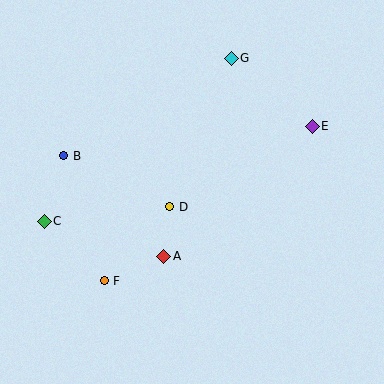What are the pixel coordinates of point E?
Point E is at (312, 126).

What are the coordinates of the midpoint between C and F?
The midpoint between C and F is at (74, 251).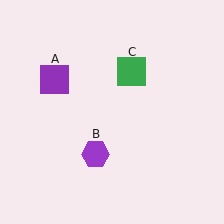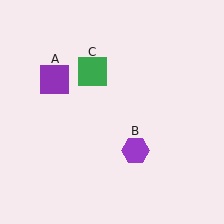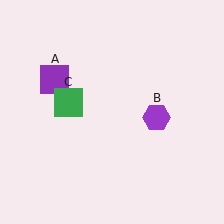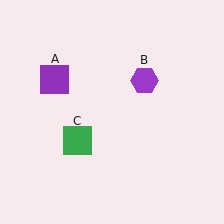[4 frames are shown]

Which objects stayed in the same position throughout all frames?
Purple square (object A) remained stationary.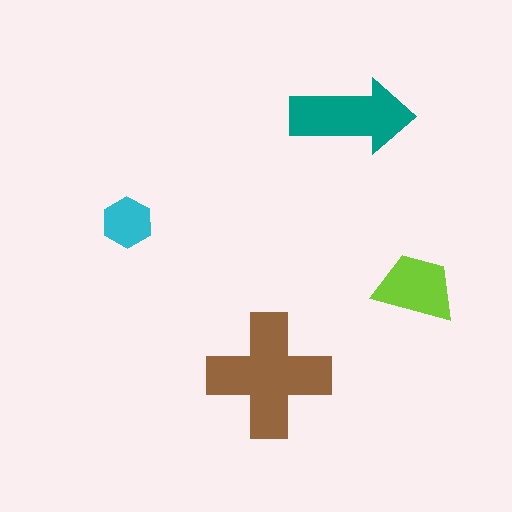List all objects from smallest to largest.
The cyan hexagon, the lime trapezoid, the teal arrow, the brown cross.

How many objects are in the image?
There are 4 objects in the image.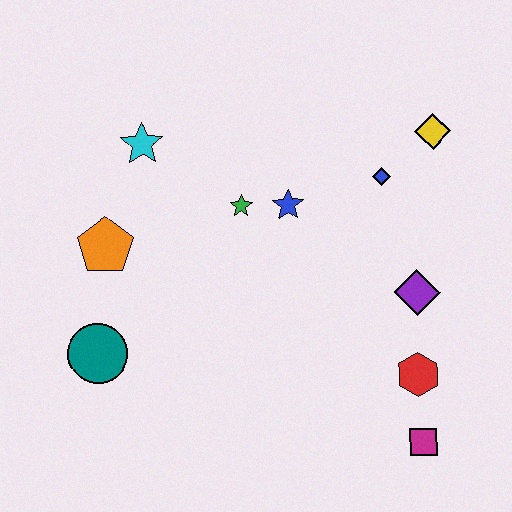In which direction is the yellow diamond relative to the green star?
The yellow diamond is to the right of the green star.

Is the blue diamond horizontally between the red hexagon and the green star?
Yes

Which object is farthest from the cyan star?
The magenta square is farthest from the cyan star.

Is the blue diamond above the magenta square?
Yes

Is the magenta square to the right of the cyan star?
Yes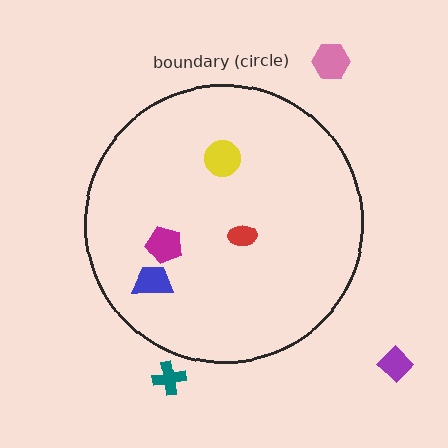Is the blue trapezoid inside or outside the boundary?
Inside.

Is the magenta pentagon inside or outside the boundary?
Inside.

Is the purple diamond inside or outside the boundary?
Outside.